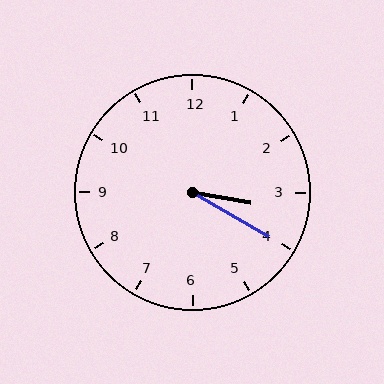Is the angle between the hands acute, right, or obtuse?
It is acute.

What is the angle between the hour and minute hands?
Approximately 20 degrees.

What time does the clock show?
3:20.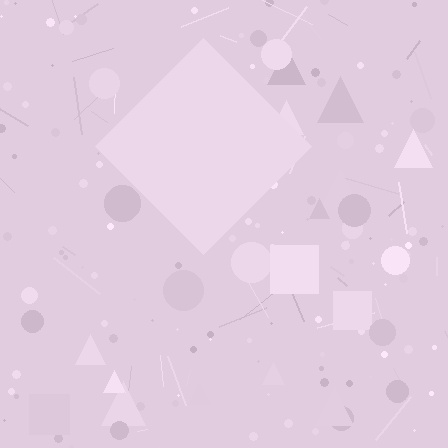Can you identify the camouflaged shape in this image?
The camouflaged shape is a diamond.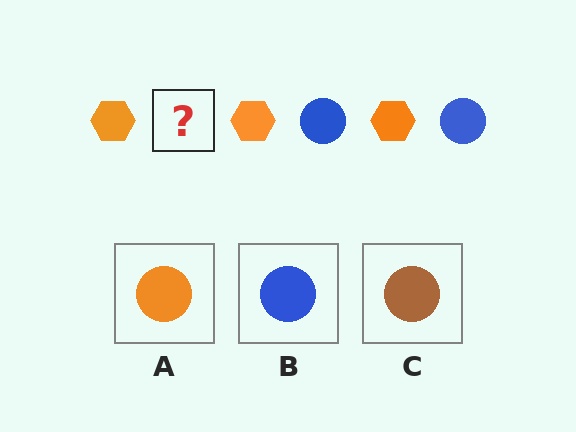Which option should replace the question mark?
Option B.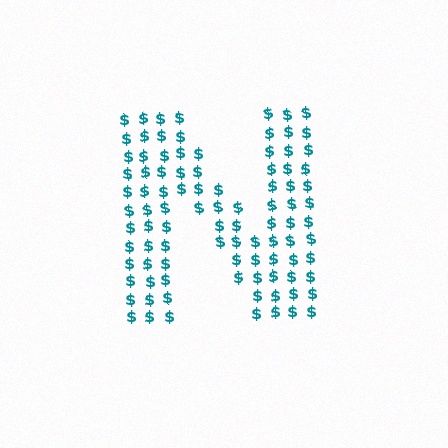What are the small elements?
The small elements are dollar signs.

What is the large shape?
The large shape is the letter N.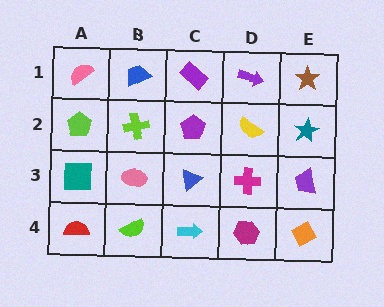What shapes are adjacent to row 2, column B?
A blue trapezoid (row 1, column B), a pink ellipse (row 3, column B), a lime pentagon (row 2, column A), a purple pentagon (row 2, column C).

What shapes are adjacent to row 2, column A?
A pink semicircle (row 1, column A), a teal square (row 3, column A), a lime cross (row 2, column B).